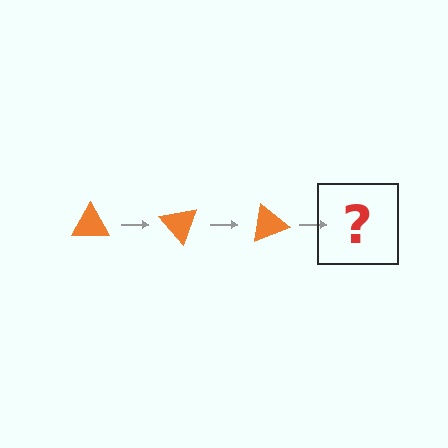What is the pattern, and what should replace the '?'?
The pattern is that the triangle rotates 50 degrees each step. The '?' should be an orange triangle rotated 150 degrees.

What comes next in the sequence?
The next element should be an orange triangle rotated 150 degrees.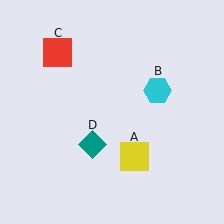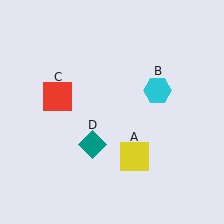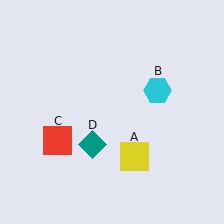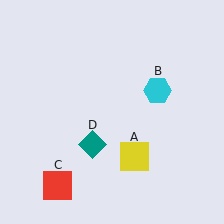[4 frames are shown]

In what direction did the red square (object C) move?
The red square (object C) moved down.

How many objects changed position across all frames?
1 object changed position: red square (object C).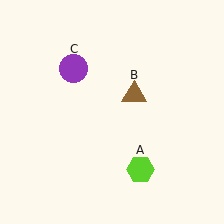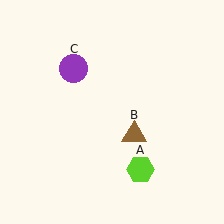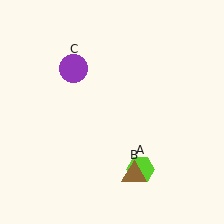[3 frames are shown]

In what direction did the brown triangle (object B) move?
The brown triangle (object B) moved down.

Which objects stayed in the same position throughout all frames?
Lime hexagon (object A) and purple circle (object C) remained stationary.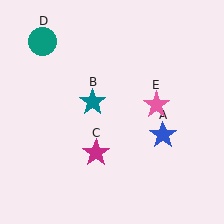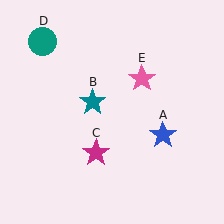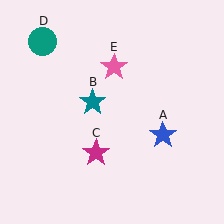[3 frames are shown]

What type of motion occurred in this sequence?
The pink star (object E) rotated counterclockwise around the center of the scene.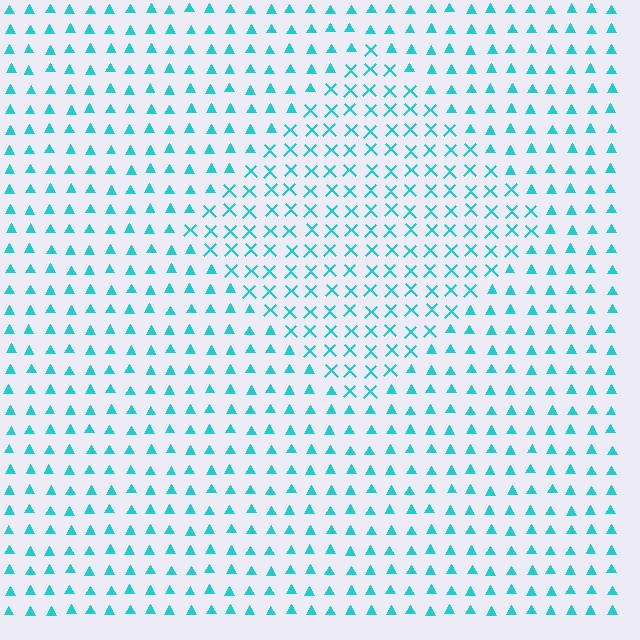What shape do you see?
I see a diamond.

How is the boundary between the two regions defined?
The boundary is defined by a change in element shape: X marks inside vs. triangles outside. All elements share the same color and spacing.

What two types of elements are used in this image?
The image uses X marks inside the diamond region and triangles outside it.